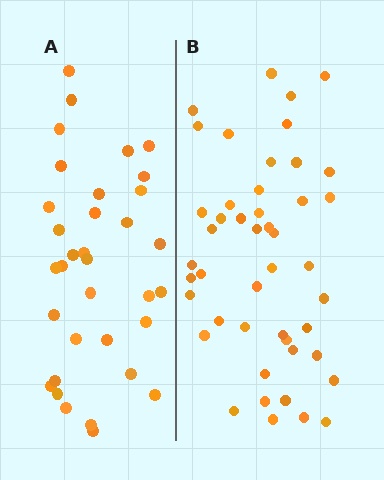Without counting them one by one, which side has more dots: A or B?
Region B (the right region) has more dots.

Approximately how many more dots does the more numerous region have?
Region B has roughly 12 or so more dots than region A.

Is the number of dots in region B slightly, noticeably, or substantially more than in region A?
Region B has noticeably more, but not dramatically so. The ratio is roughly 1.4 to 1.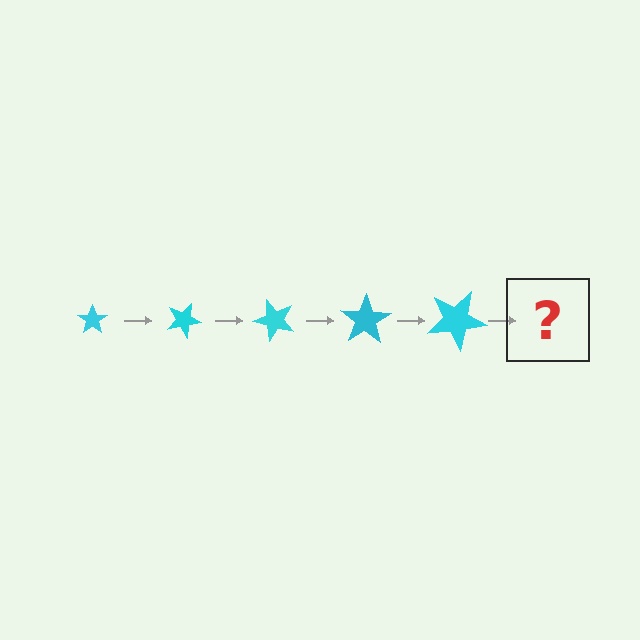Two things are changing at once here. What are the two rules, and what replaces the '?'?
The two rules are that the star grows larger each step and it rotates 25 degrees each step. The '?' should be a star, larger than the previous one and rotated 125 degrees from the start.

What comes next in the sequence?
The next element should be a star, larger than the previous one and rotated 125 degrees from the start.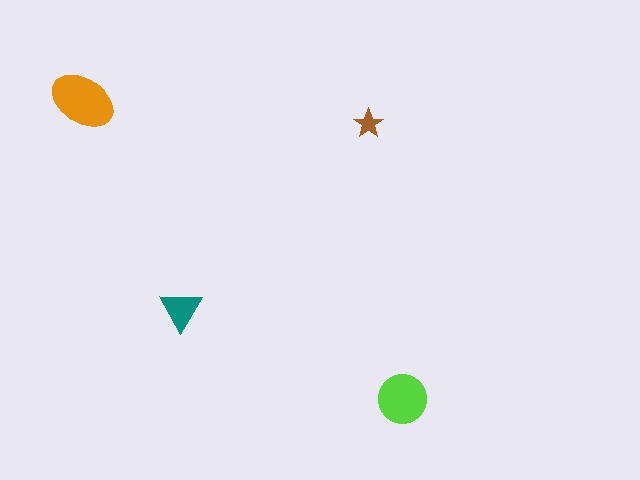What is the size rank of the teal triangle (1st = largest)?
3rd.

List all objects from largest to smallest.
The orange ellipse, the lime circle, the teal triangle, the brown star.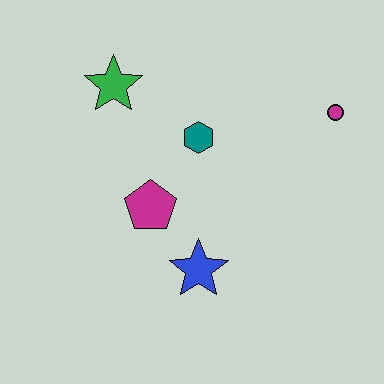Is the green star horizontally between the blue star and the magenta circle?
No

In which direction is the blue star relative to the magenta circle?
The blue star is below the magenta circle.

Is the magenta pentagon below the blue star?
No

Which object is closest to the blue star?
The magenta pentagon is closest to the blue star.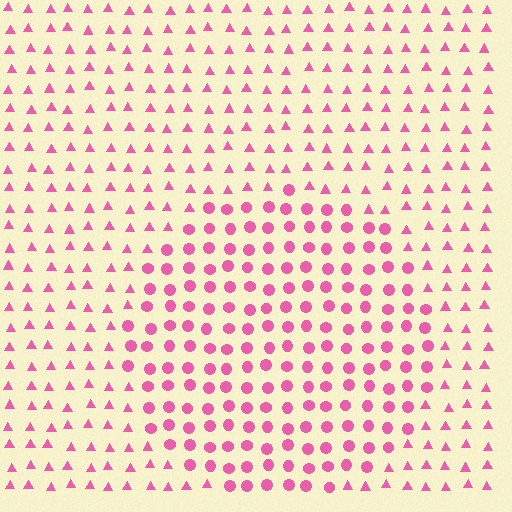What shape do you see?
I see a circle.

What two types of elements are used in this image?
The image uses circles inside the circle region and triangles outside it.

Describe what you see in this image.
The image is filled with small pink elements arranged in a uniform grid. A circle-shaped region contains circles, while the surrounding area contains triangles. The boundary is defined purely by the change in element shape.